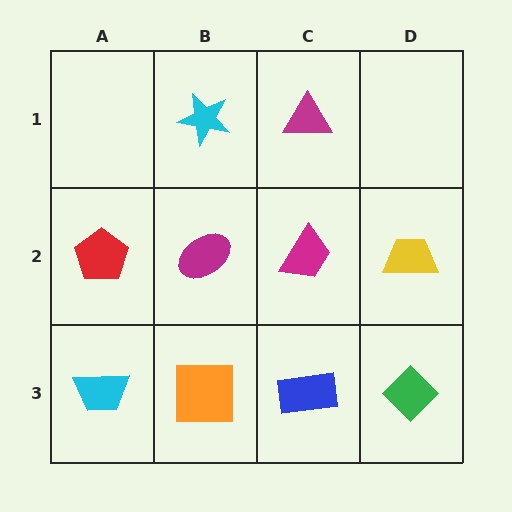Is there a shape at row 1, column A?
No, that cell is empty.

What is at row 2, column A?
A red pentagon.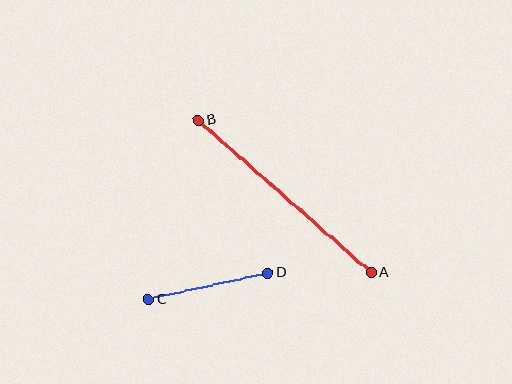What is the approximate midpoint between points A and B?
The midpoint is at approximately (285, 196) pixels.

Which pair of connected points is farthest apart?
Points A and B are farthest apart.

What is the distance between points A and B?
The distance is approximately 230 pixels.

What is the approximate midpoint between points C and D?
The midpoint is at approximately (208, 286) pixels.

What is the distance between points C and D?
The distance is approximately 122 pixels.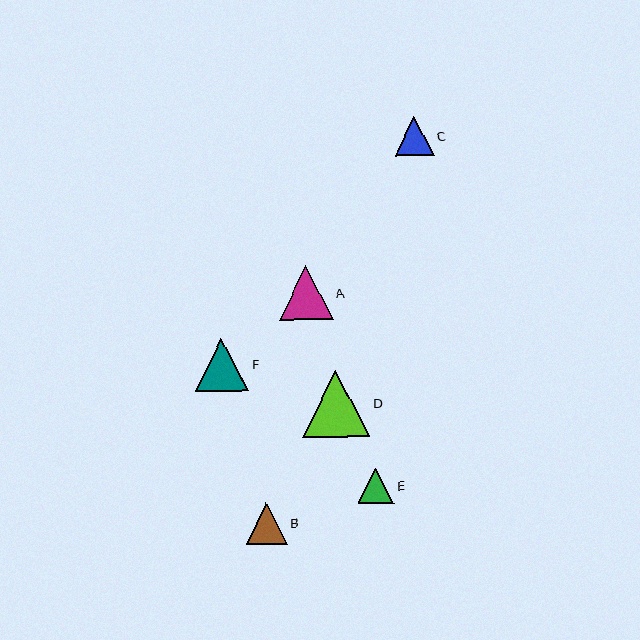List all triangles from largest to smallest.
From largest to smallest: D, A, F, B, C, E.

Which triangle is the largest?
Triangle D is the largest with a size of approximately 67 pixels.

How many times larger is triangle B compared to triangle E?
Triangle B is approximately 1.2 times the size of triangle E.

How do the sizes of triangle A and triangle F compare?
Triangle A and triangle F are approximately the same size.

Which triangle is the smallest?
Triangle E is the smallest with a size of approximately 36 pixels.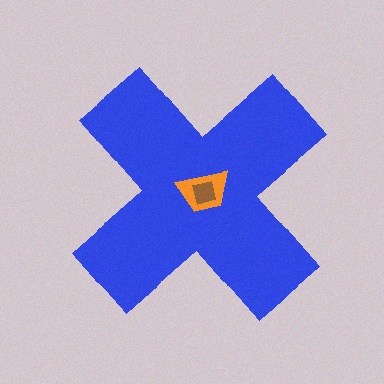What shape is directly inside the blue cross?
The orange trapezoid.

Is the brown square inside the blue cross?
Yes.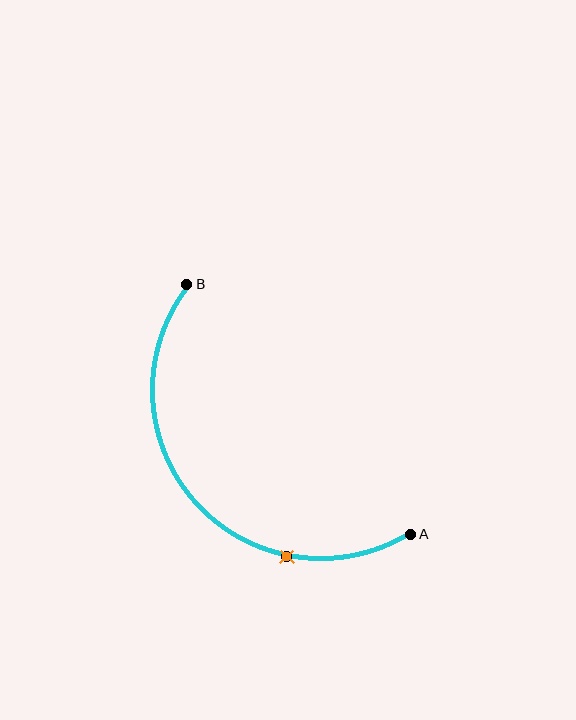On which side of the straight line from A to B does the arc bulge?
The arc bulges below and to the left of the straight line connecting A and B.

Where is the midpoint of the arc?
The arc midpoint is the point on the curve farthest from the straight line joining A and B. It sits below and to the left of that line.